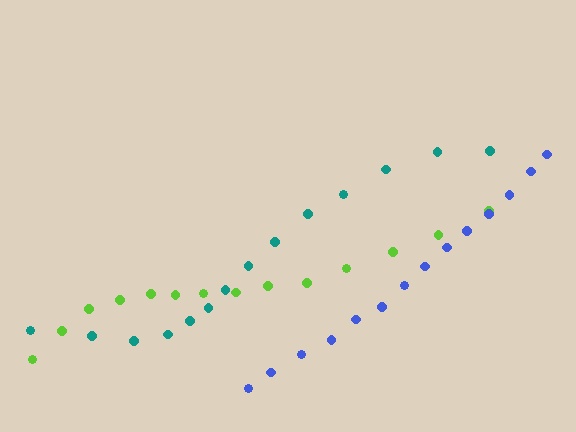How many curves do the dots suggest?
There are 3 distinct paths.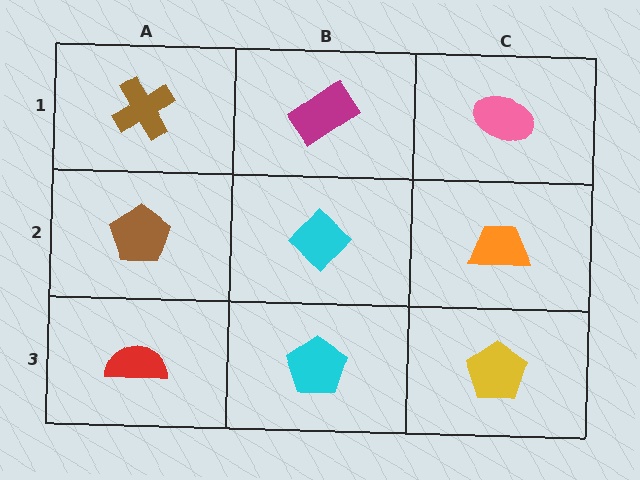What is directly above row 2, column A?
A brown cross.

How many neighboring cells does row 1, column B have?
3.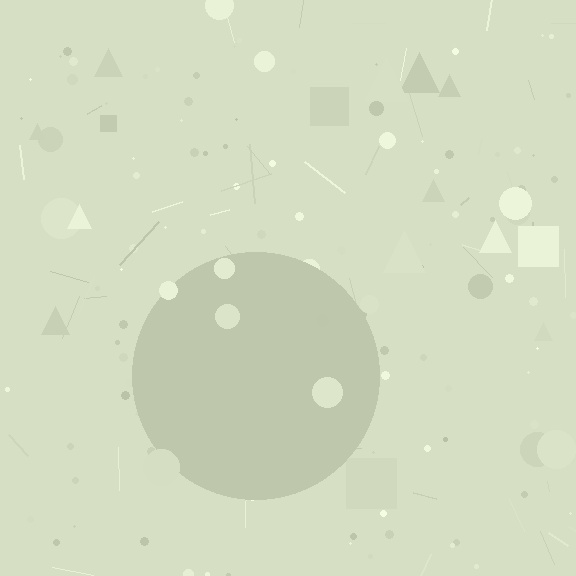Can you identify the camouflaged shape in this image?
The camouflaged shape is a circle.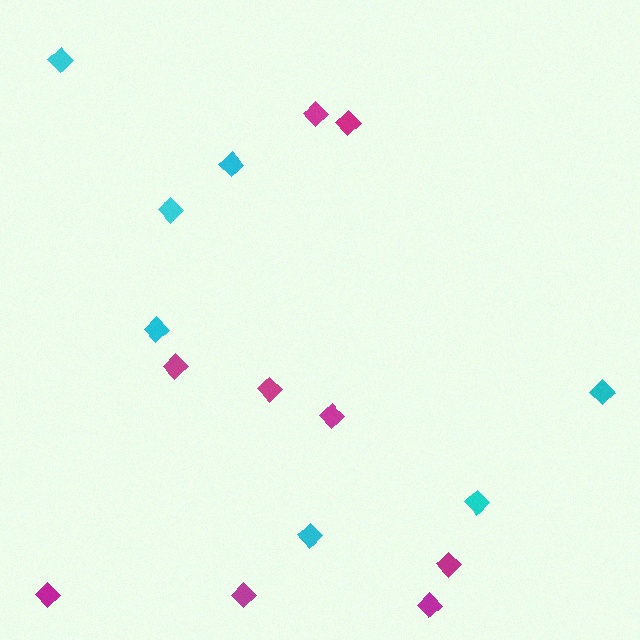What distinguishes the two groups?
There are 2 groups: one group of cyan diamonds (7) and one group of magenta diamonds (9).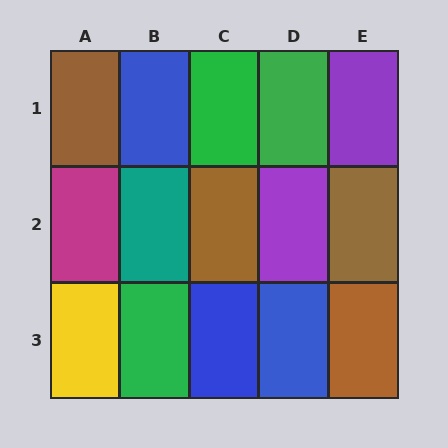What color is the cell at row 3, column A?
Yellow.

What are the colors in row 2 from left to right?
Magenta, teal, brown, purple, brown.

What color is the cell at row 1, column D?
Green.